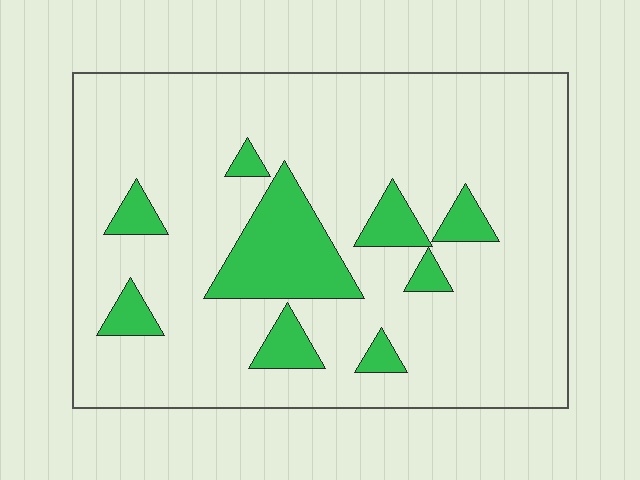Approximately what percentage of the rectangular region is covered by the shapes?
Approximately 15%.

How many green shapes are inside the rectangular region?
9.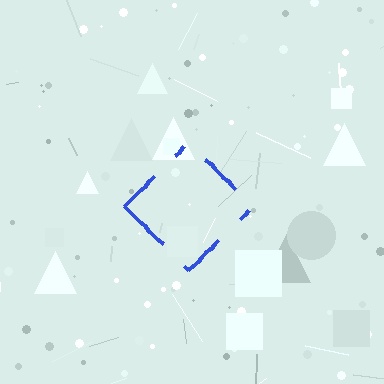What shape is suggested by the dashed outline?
The dashed outline suggests a diamond.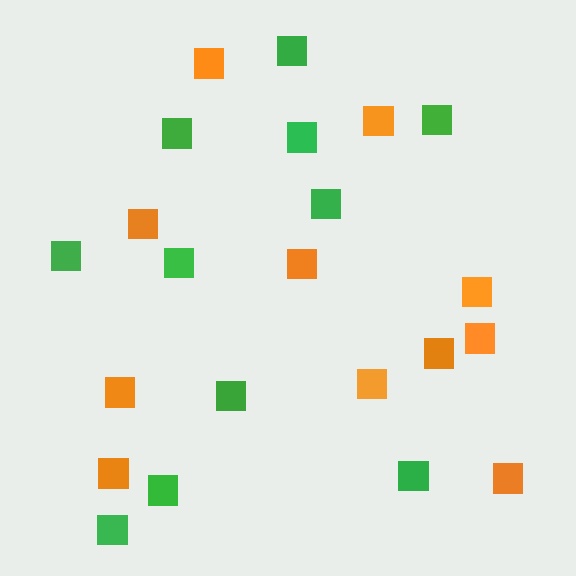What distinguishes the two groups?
There are 2 groups: one group of orange squares (11) and one group of green squares (11).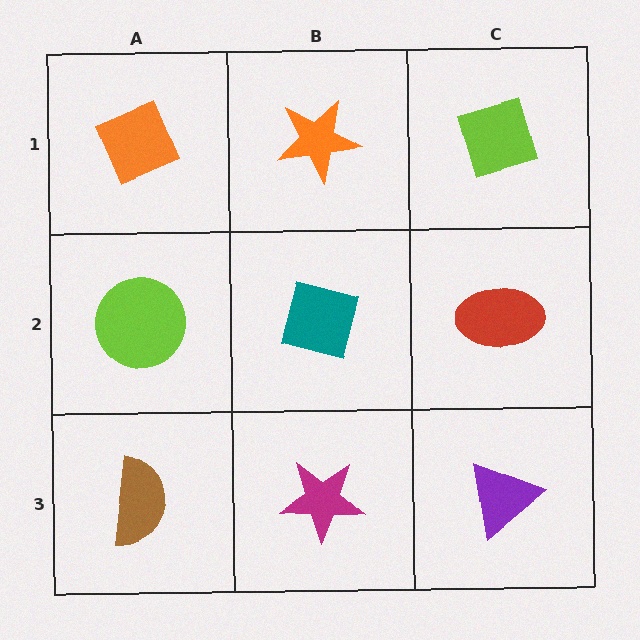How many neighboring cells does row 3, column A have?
2.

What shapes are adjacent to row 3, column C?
A red ellipse (row 2, column C), a magenta star (row 3, column B).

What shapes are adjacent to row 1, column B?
A teal square (row 2, column B), an orange diamond (row 1, column A), a lime diamond (row 1, column C).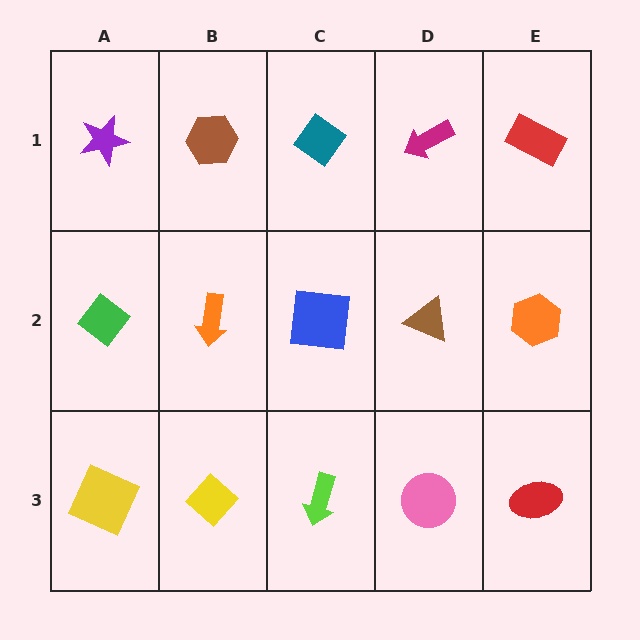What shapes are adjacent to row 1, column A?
A green diamond (row 2, column A), a brown hexagon (row 1, column B).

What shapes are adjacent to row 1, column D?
A brown triangle (row 2, column D), a teal diamond (row 1, column C), a red rectangle (row 1, column E).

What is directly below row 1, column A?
A green diamond.